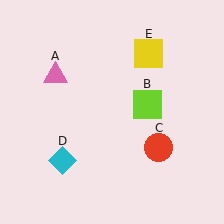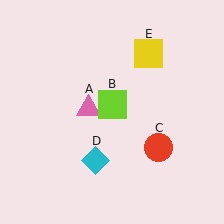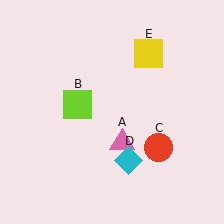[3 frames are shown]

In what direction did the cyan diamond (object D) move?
The cyan diamond (object D) moved right.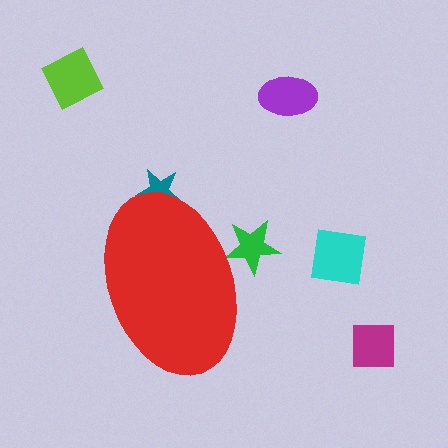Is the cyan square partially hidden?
No, the cyan square is fully visible.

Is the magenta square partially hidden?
No, the magenta square is fully visible.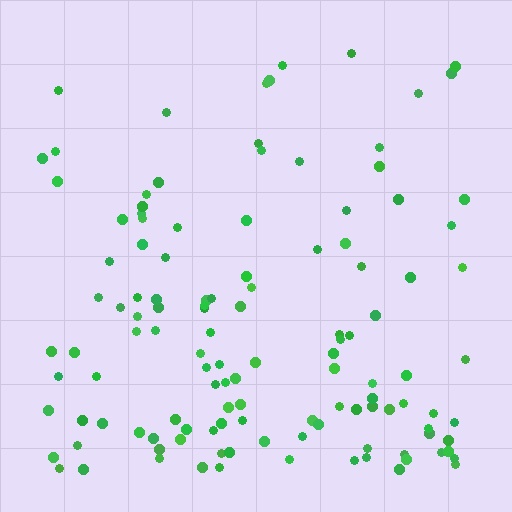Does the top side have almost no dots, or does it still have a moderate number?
Still a moderate number, just noticeably fewer than the bottom.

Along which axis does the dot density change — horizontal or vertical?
Vertical.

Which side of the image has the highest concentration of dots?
The bottom.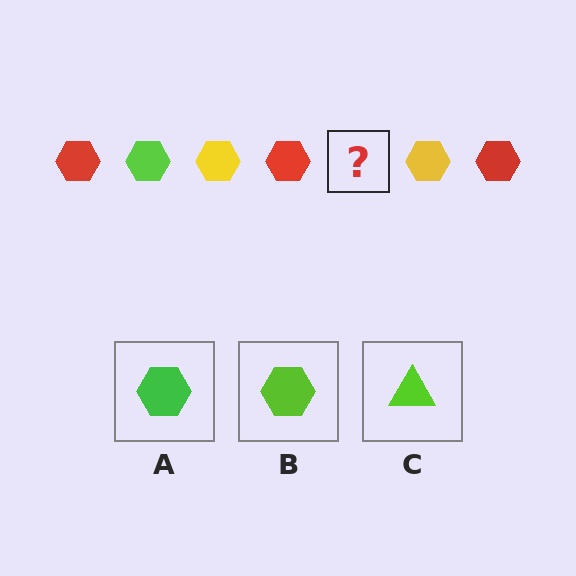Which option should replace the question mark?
Option B.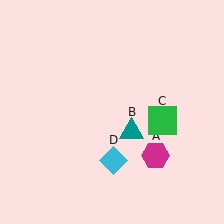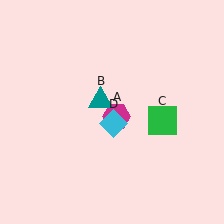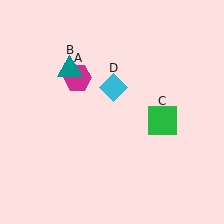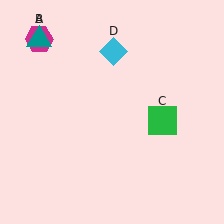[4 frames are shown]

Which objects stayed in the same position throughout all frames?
Green square (object C) remained stationary.